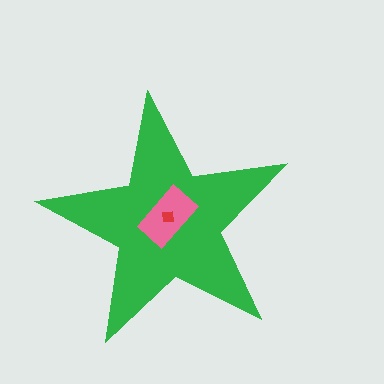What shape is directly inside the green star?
The pink rectangle.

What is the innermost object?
The red square.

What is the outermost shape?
The green star.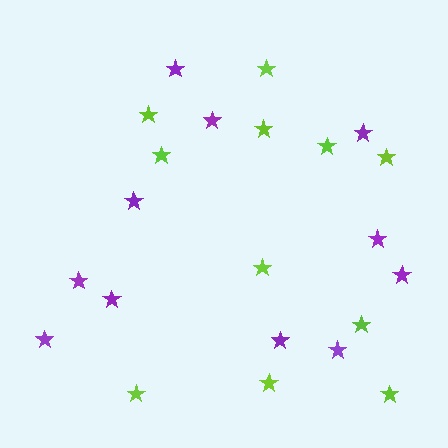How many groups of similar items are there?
There are 2 groups: one group of purple stars (11) and one group of lime stars (11).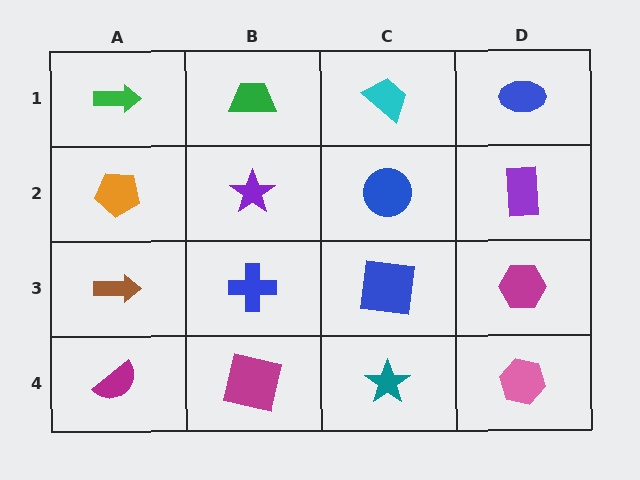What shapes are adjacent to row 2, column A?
A green arrow (row 1, column A), a brown arrow (row 3, column A), a purple star (row 2, column B).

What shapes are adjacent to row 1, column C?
A blue circle (row 2, column C), a green trapezoid (row 1, column B), a blue ellipse (row 1, column D).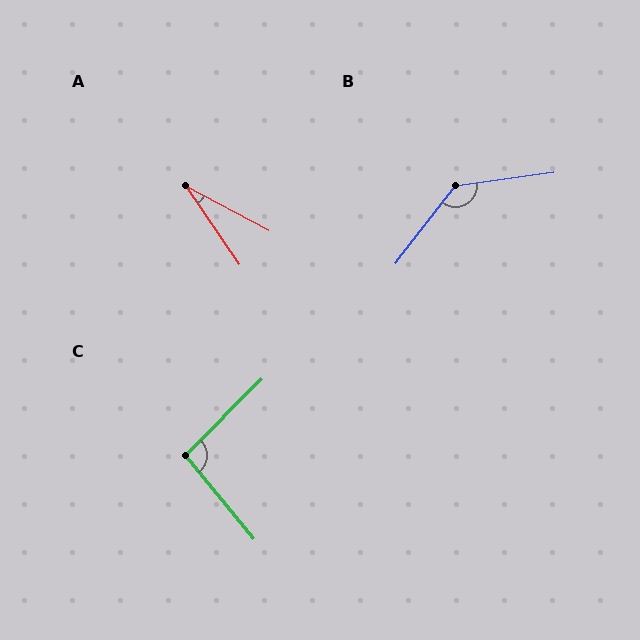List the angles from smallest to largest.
A (27°), C (96°), B (136°).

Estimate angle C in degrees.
Approximately 96 degrees.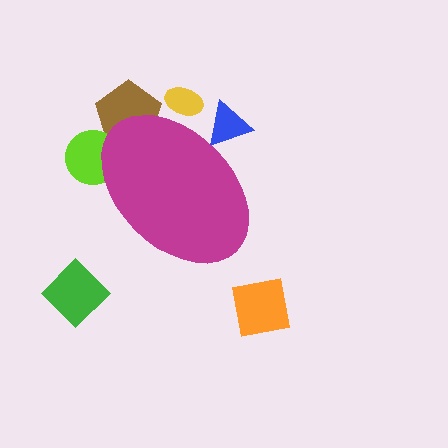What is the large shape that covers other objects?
A magenta ellipse.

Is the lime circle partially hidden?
Yes, the lime circle is partially hidden behind the magenta ellipse.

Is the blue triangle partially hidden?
Yes, the blue triangle is partially hidden behind the magenta ellipse.